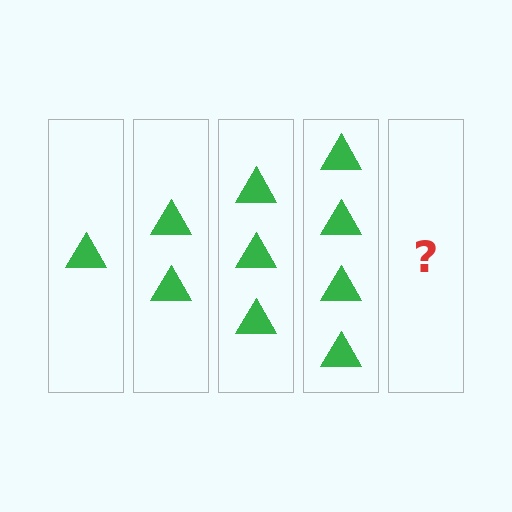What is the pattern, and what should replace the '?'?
The pattern is that each step adds one more triangle. The '?' should be 5 triangles.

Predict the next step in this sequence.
The next step is 5 triangles.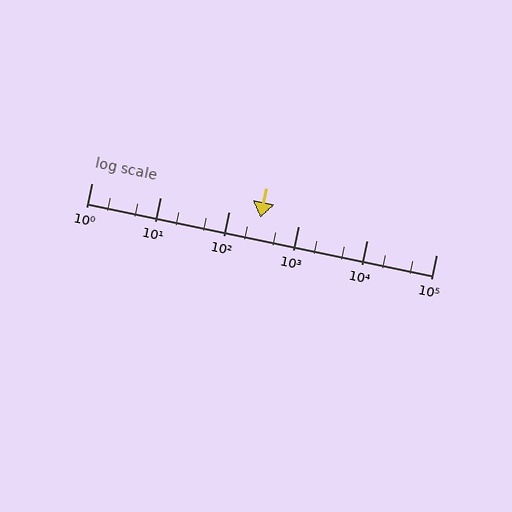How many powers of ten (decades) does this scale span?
The scale spans 5 decades, from 1 to 100000.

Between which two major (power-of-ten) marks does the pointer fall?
The pointer is between 100 and 1000.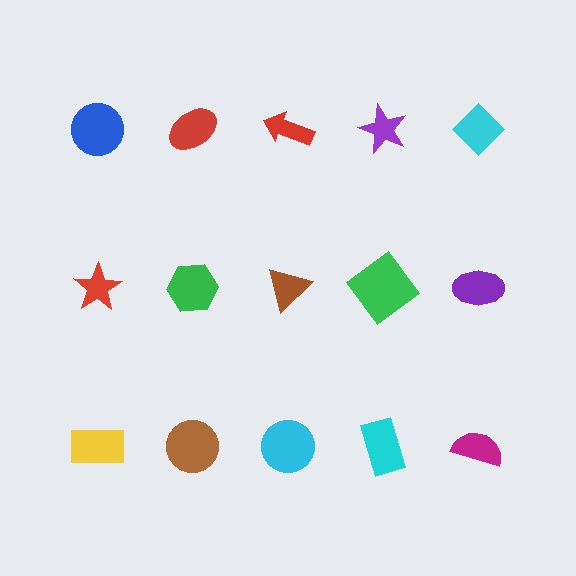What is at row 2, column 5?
A purple ellipse.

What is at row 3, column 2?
A brown circle.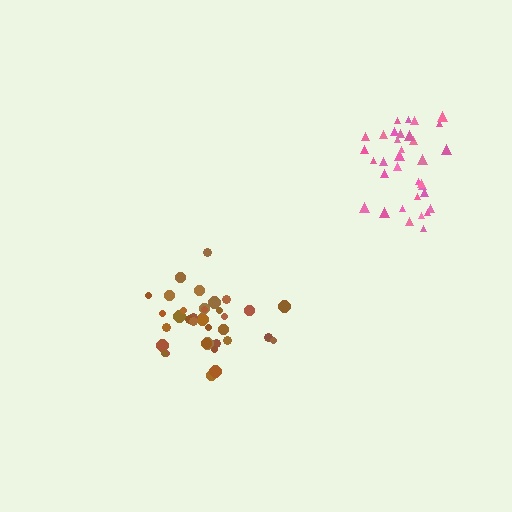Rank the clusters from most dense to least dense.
brown, pink.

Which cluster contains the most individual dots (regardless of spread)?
Brown (35).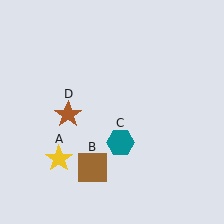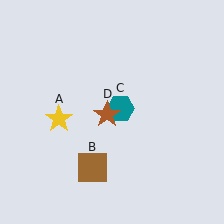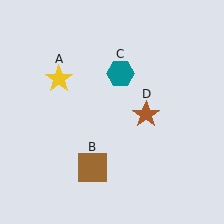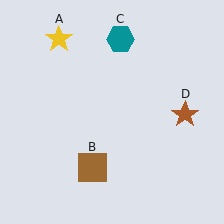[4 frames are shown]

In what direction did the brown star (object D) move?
The brown star (object D) moved right.